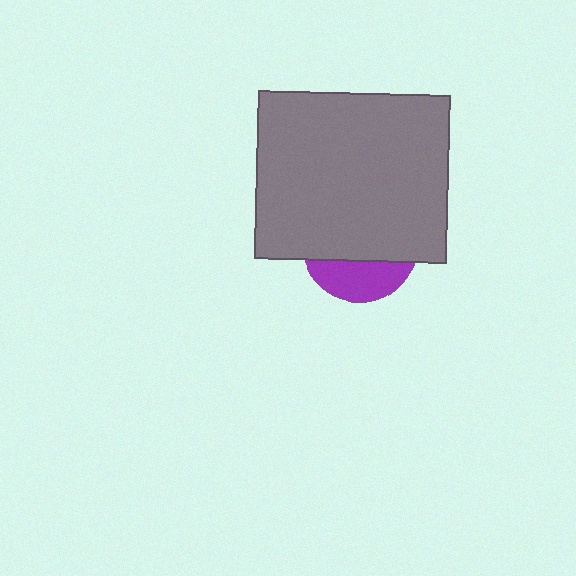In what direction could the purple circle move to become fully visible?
The purple circle could move down. That would shift it out from behind the gray rectangle entirely.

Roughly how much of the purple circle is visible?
A small part of it is visible (roughly 32%).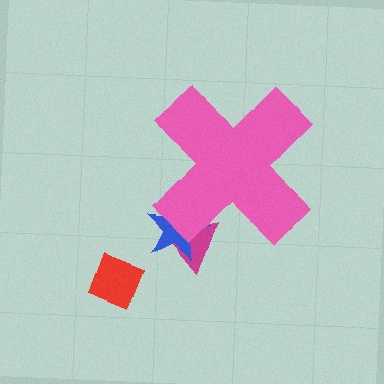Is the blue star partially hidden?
Yes, the blue star is partially hidden behind the pink cross.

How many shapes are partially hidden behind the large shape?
2 shapes are partially hidden.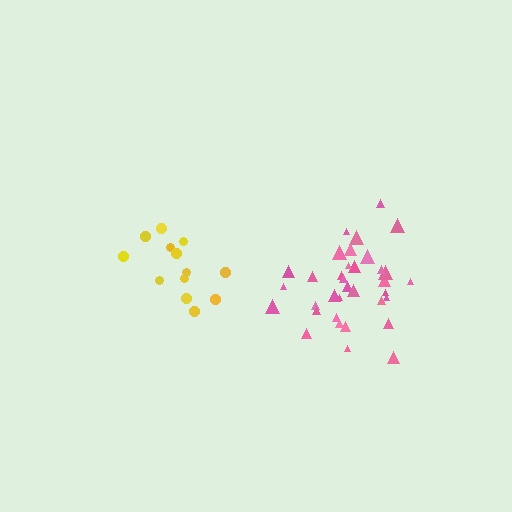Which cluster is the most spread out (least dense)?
Yellow.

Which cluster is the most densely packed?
Pink.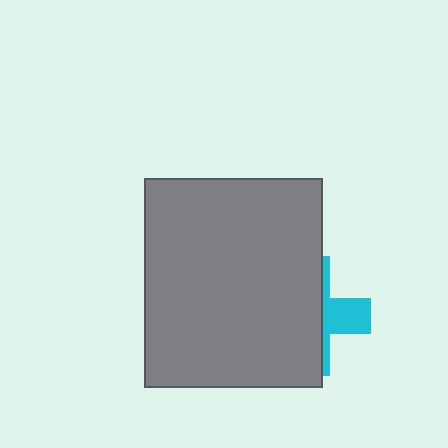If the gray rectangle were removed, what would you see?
You would see the complete cyan cross.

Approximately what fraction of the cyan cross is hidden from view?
Roughly 70% of the cyan cross is hidden behind the gray rectangle.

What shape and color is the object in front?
The object in front is a gray rectangle.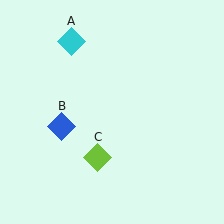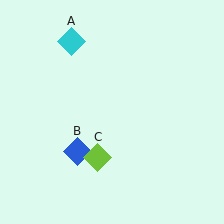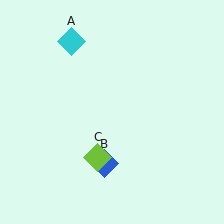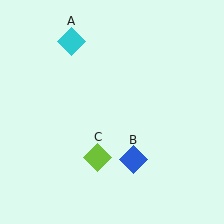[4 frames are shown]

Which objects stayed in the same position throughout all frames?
Cyan diamond (object A) and lime diamond (object C) remained stationary.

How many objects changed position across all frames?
1 object changed position: blue diamond (object B).